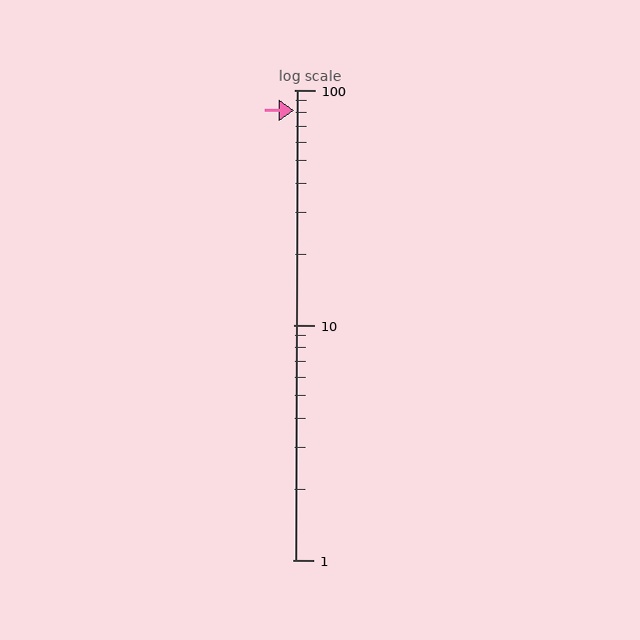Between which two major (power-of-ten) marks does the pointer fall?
The pointer is between 10 and 100.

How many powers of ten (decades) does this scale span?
The scale spans 2 decades, from 1 to 100.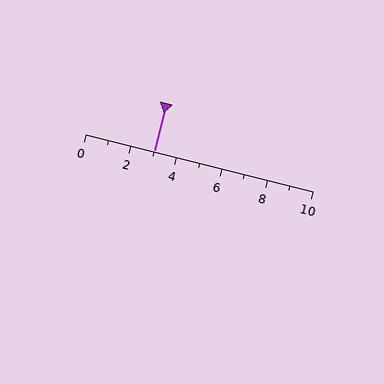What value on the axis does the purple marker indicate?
The marker indicates approximately 3.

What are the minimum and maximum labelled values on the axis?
The axis runs from 0 to 10.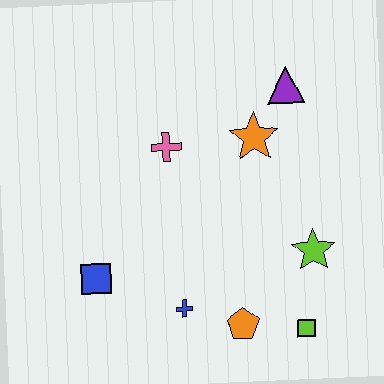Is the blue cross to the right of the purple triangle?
No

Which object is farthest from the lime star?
The blue square is farthest from the lime star.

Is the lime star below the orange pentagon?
No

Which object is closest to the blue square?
The blue cross is closest to the blue square.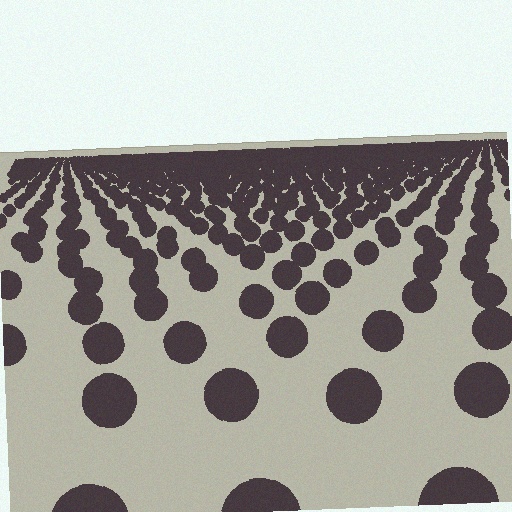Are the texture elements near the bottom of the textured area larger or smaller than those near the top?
Larger. Near the bottom, elements are closer to the viewer and appear at a bigger on-screen size.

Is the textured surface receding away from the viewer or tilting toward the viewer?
The surface is receding away from the viewer. Texture elements get smaller and denser toward the top.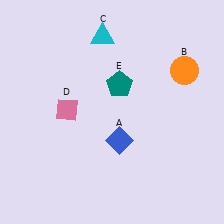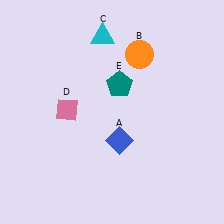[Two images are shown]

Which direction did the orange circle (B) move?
The orange circle (B) moved left.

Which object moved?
The orange circle (B) moved left.